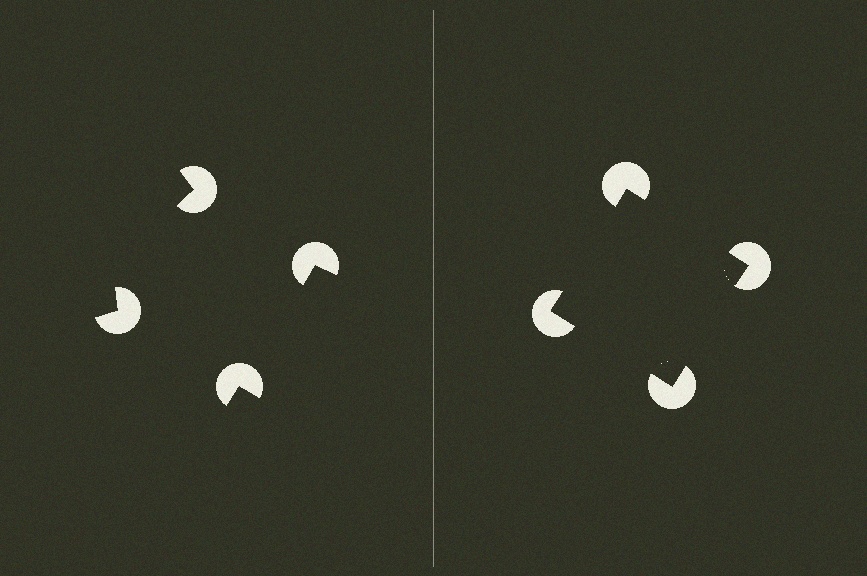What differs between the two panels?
The pac-man discs are positioned identically on both sides; only the wedge orientations differ. On the right they align to a square; on the left they are misaligned.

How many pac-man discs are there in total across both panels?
8 — 4 on each side.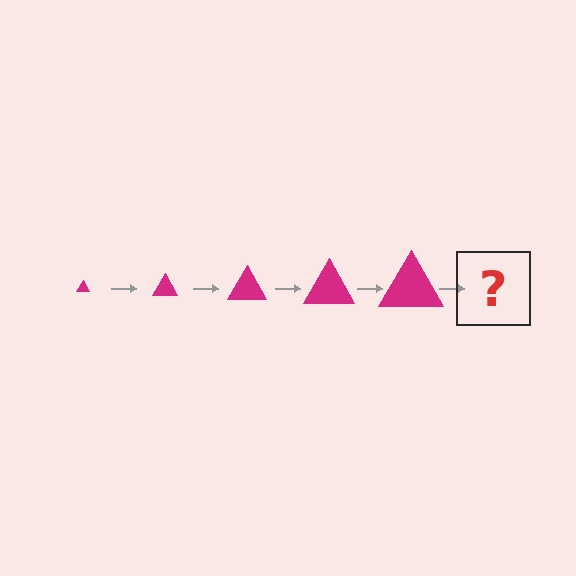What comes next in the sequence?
The next element should be a magenta triangle, larger than the previous one.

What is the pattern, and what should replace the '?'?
The pattern is that the triangle gets progressively larger each step. The '?' should be a magenta triangle, larger than the previous one.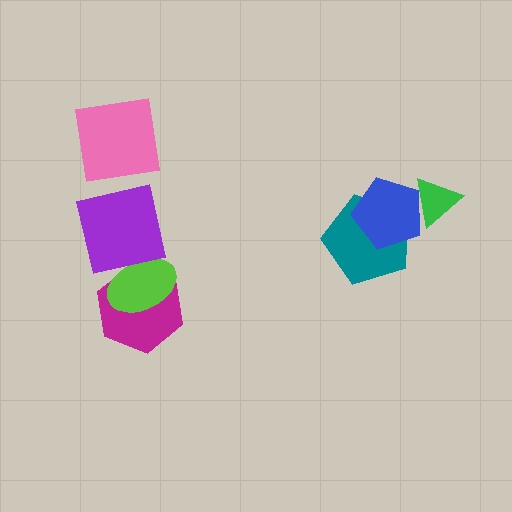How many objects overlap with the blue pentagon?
2 objects overlap with the blue pentagon.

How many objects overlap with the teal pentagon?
1 object overlaps with the teal pentagon.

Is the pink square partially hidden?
No, no other shape covers it.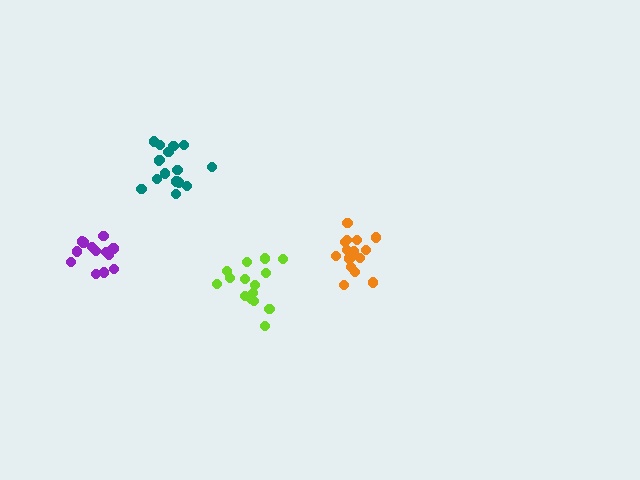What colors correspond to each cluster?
The clusters are colored: teal, purple, orange, lime.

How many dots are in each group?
Group 1: 17 dots, Group 2: 13 dots, Group 3: 15 dots, Group 4: 15 dots (60 total).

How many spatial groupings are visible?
There are 4 spatial groupings.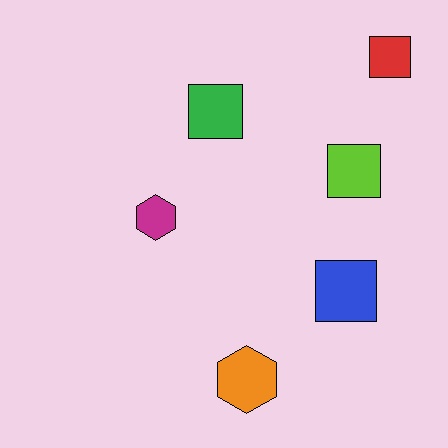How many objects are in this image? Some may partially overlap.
There are 6 objects.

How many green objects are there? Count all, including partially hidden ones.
There is 1 green object.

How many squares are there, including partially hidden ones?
There are 4 squares.